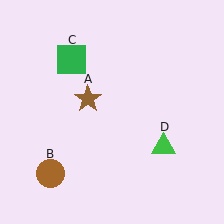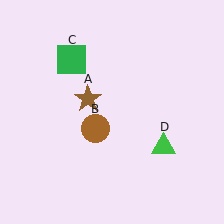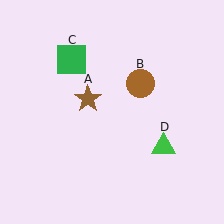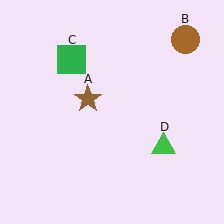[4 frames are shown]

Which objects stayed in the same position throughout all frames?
Brown star (object A) and green square (object C) and green triangle (object D) remained stationary.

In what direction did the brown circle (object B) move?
The brown circle (object B) moved up and to the right.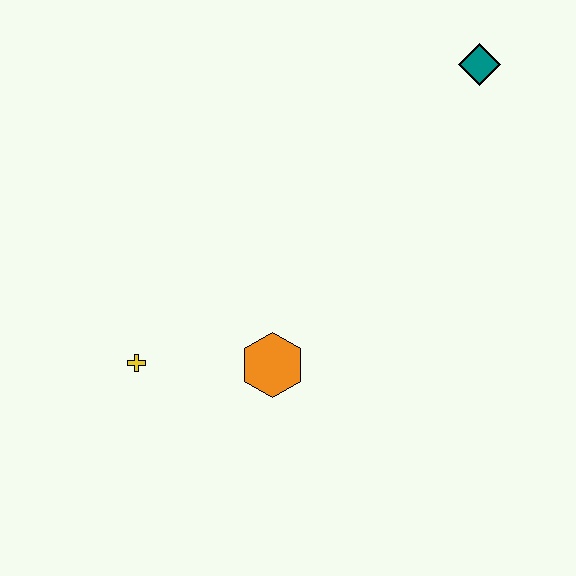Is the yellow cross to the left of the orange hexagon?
Yes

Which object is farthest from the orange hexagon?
The teal diamond is farthest from the orange hexagon.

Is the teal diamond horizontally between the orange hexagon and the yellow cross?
No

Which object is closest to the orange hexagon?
The yellow cross is closest to the orange hexagon.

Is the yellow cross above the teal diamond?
No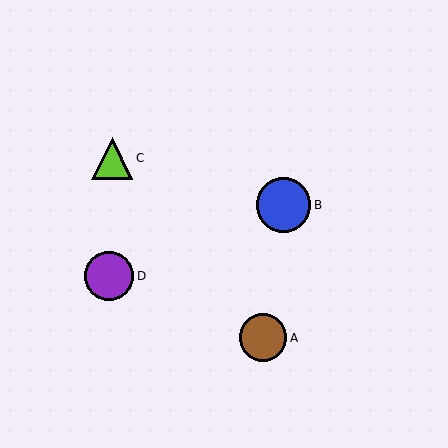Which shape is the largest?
The blue circle (labeled B) is the largest.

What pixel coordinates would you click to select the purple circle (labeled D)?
Click at (109, 276) to select the purple circle D.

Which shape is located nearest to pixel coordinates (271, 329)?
The brown circle (labeled A) at (263, 338) is nearest to that location.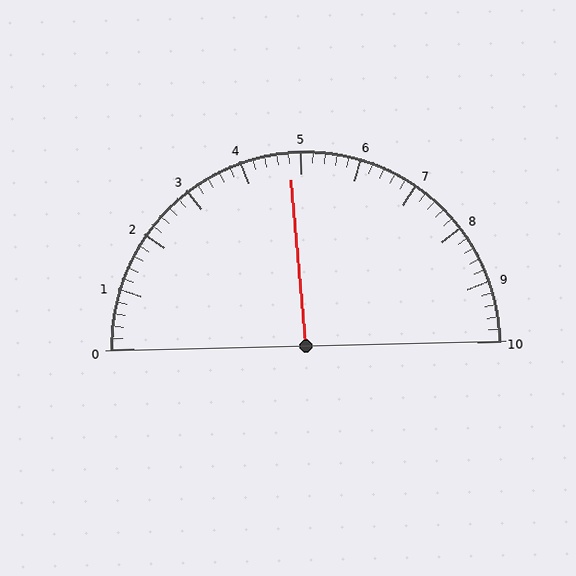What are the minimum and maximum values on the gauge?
The gauge ranges from 0 to 10.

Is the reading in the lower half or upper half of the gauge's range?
The reading is in the lower half of the range (0 to 10).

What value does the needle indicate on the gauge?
The needle indicates approximately 4.8.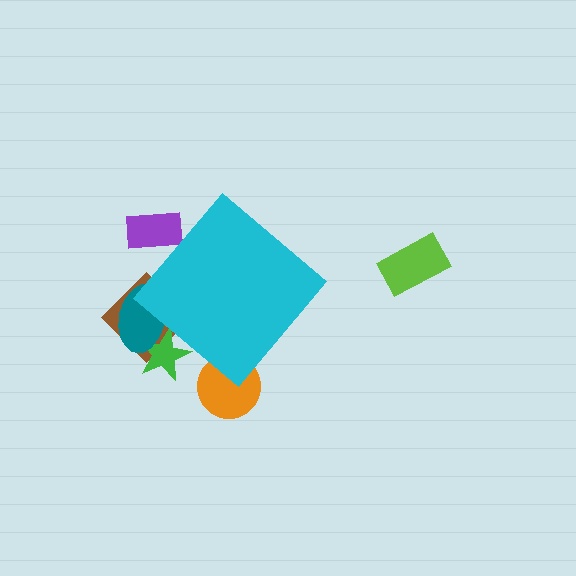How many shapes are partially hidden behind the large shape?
5 shapes are partially hidden.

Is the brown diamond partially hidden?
Yes, the brown diamond is partially hidden behind the cyan diamond.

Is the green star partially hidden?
Yes, the green star is partially hidden behind the cyan diamond.